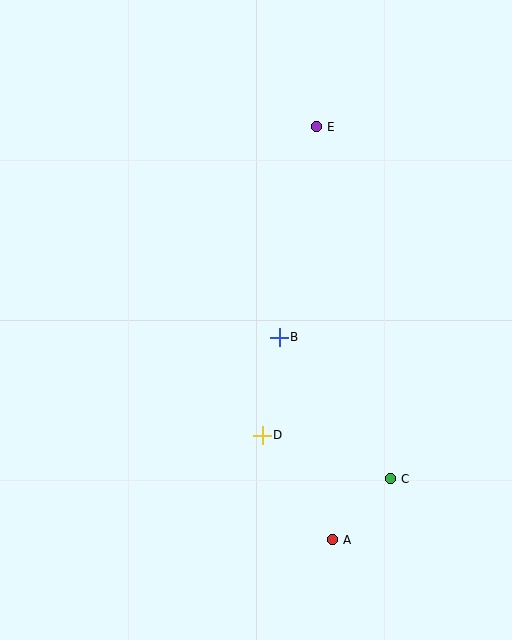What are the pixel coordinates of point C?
Point C is at (390, 479).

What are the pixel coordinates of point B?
Point B is at (279, 337).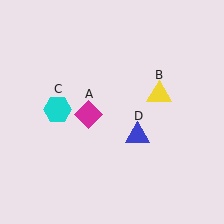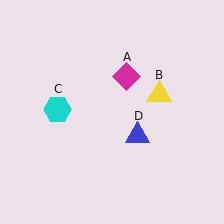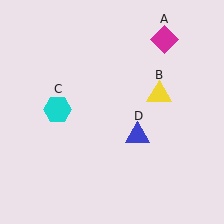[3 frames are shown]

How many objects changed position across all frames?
1 object changed position: magenta diamond (object A).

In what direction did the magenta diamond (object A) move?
The magenta diamond (object A) moved up and to the right.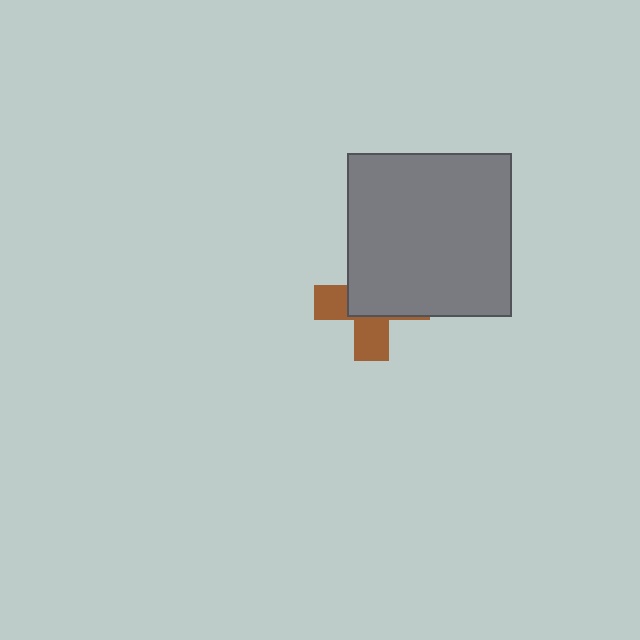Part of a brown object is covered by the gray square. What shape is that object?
It is a cross.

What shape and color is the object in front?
The object in front is a gray square.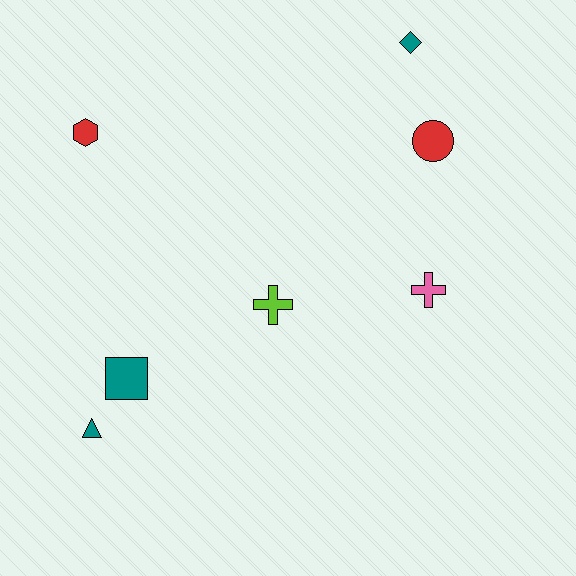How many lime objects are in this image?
There is 1 lime object.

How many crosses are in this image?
There are 2 crosses.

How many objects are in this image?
There are 7 objects.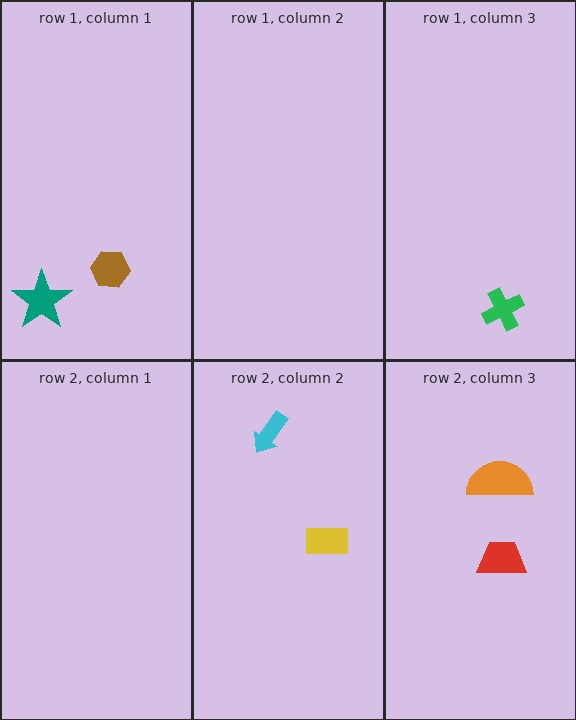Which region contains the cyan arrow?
The row 2, column 2 region.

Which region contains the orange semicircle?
The row 2, column 3 region.